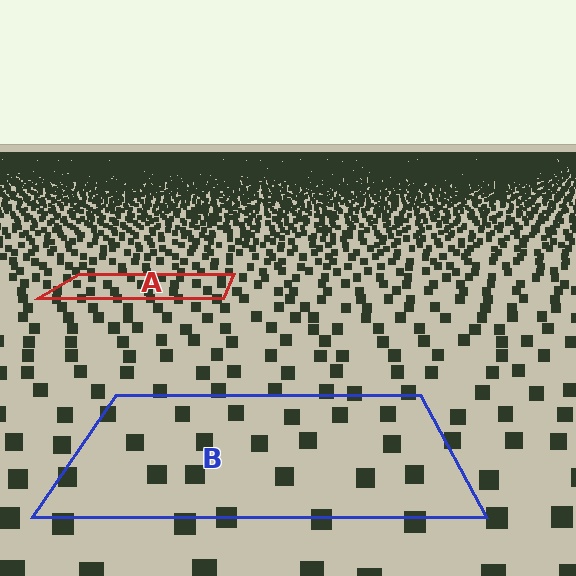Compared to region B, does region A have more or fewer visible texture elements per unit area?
Region A has more texture elements per unit area — they are packed more densely because it is farther away.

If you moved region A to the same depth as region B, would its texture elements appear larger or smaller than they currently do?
They would appear larger. At a closer depth, the same texture elements are projected at a bigger on-screen size.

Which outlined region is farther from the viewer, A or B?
Region A is farther from the viewer — the texture elements inside it appear smaller and more densely packed.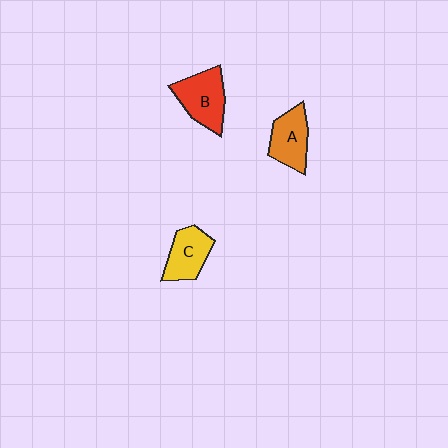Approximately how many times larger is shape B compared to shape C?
Approximately 1.2 times.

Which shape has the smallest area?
Shape C (yellow).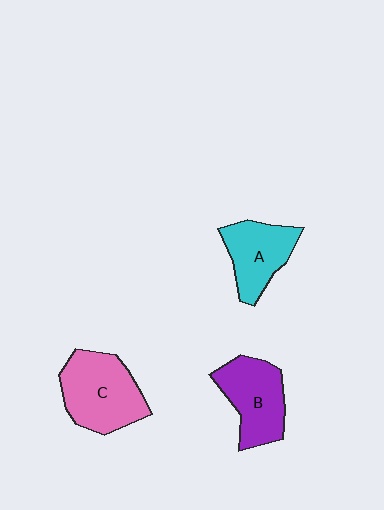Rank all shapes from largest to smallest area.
From largest to smallest: C (pink), B (purple), A (cyan).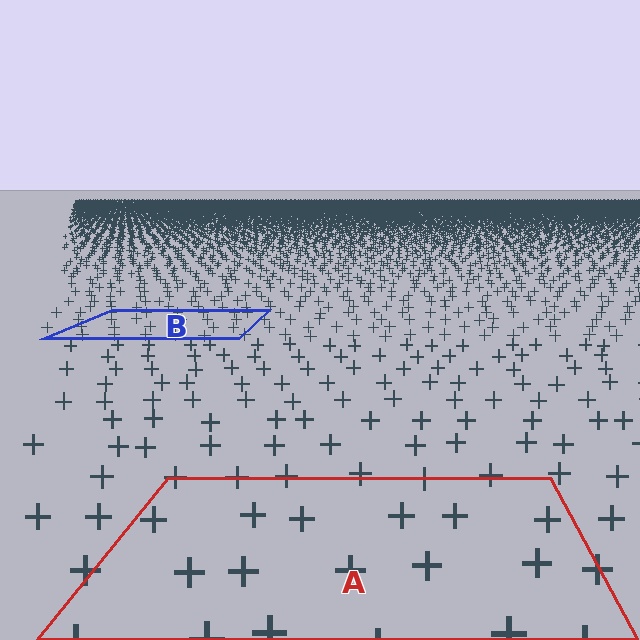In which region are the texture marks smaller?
The texture marks are smaller in region B, because it is farther away.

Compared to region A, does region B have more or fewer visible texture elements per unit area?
Region B has more texture elements per unit area — they are packed more densely because it is farther away.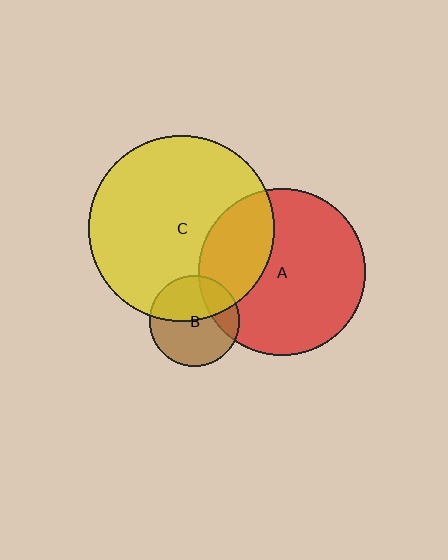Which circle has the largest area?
Circle C (yellow).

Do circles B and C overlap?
Yes.